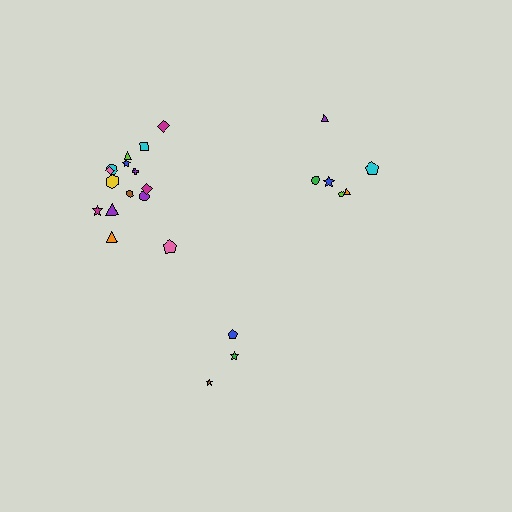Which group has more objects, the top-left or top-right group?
The top-left group.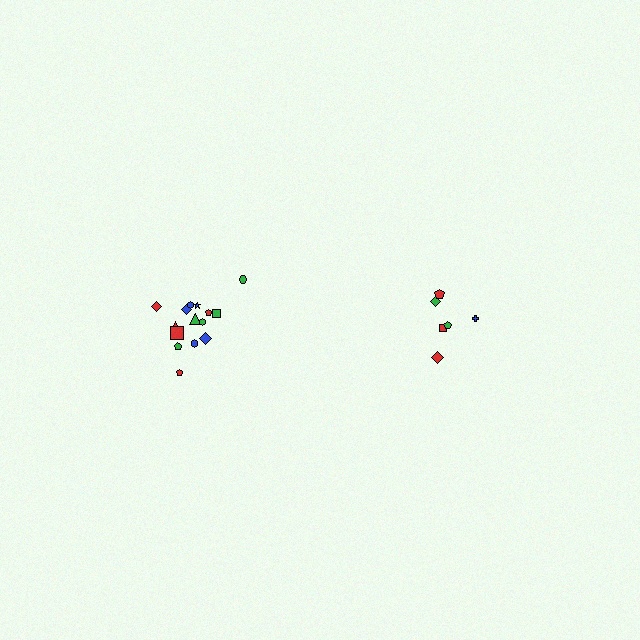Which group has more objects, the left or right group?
The left group.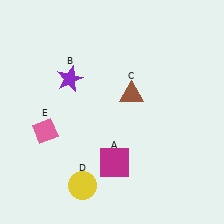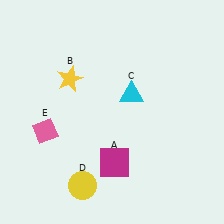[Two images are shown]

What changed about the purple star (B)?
In Image 1, B is purple. In Image 2, it changed to yellow.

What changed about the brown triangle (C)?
In Image 1, C is brown. In Image 2, it changed to cyan.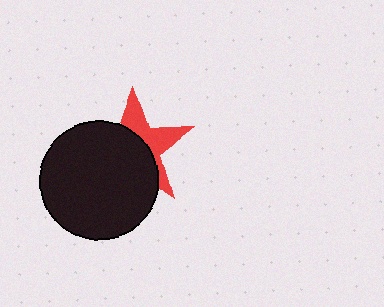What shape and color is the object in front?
The object in front is a black circle.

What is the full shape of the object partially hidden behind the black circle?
The partially hidden object is a red star.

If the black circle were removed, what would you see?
You would see the complete red star.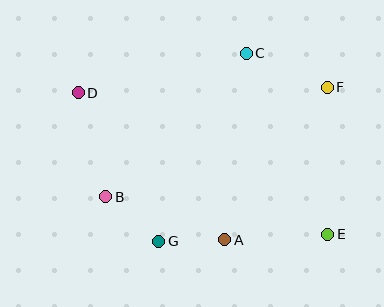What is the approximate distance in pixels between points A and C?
The distance between A and C is approximately 188 pixels.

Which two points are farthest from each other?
Points D and E are farthest from each other.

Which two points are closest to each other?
Points A and G are closest to each other.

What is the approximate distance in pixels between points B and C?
The distance between B and C is approximately 201 pixels.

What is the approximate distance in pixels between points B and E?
The distance between B and E is approximately 225 pixels.